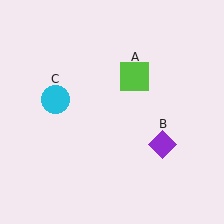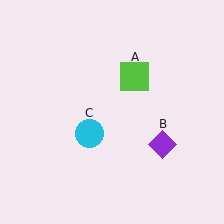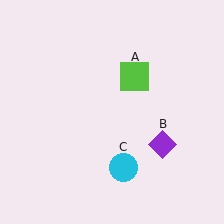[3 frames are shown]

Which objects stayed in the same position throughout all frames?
Lime square (object A) and purple diamond (object B) remained stationary.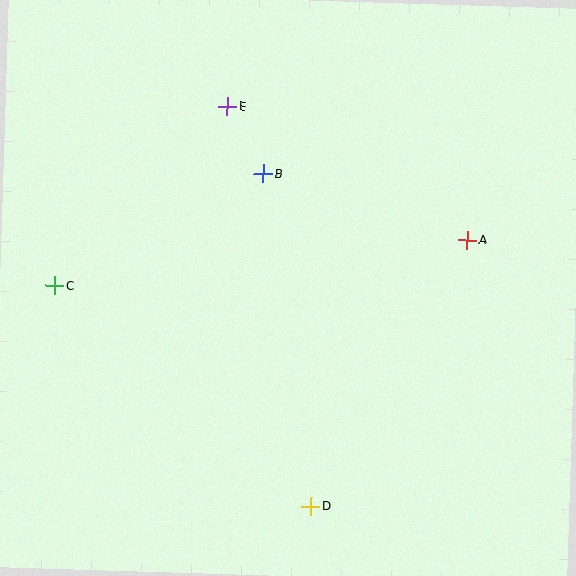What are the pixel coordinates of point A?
Point A is at (467, 240).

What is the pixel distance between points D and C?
The distance between D and C is 338 pixels.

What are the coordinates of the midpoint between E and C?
The midpoint between E and C is at (141, 196).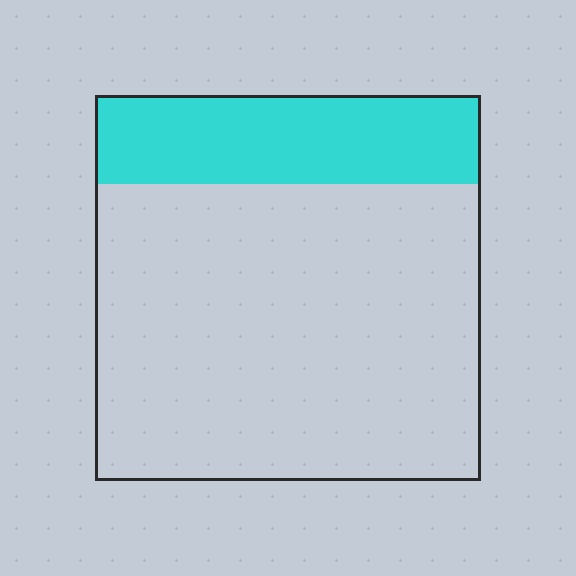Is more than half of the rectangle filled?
No.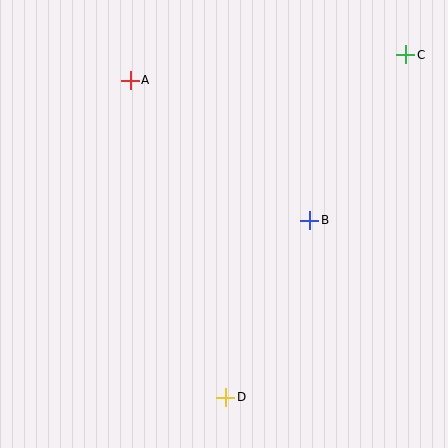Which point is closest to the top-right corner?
Point C is closest to the top-right corner.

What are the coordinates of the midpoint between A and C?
The midpoint between A and C is at (268, 68).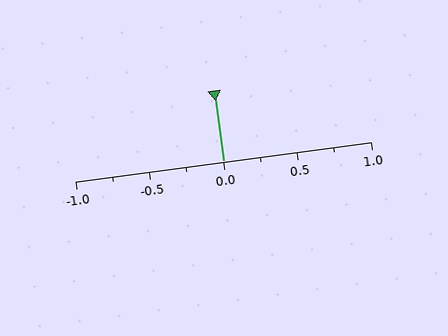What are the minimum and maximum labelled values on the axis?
The axis runs from -1.0 to 1.0.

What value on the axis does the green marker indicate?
The marker indicates approximately 0.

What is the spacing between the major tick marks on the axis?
The major ticks are spaced 0.5 apart.